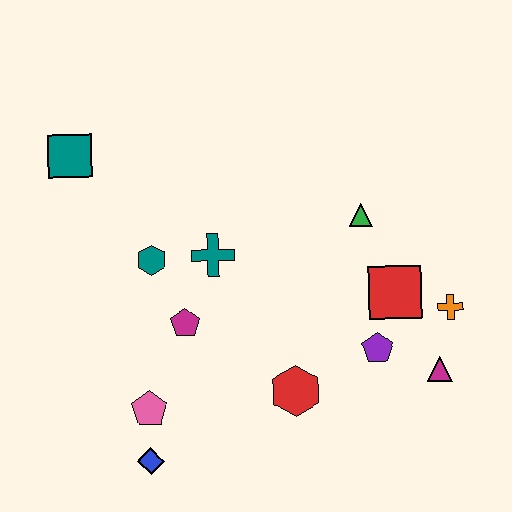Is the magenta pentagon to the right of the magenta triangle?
No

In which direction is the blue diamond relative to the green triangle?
The blue diamond is below the green triangle.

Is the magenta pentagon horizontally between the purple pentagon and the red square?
No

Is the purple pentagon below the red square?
Yes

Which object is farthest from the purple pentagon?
The teal square is farthest from the purple pentagon.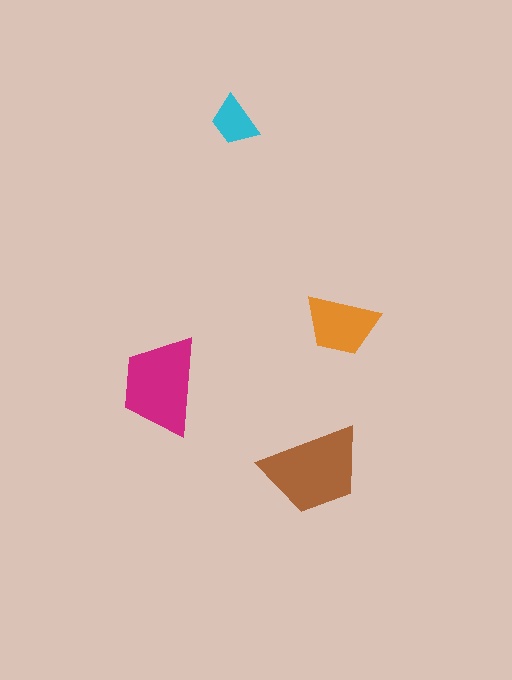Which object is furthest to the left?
The magenta trapezoid is leftmost.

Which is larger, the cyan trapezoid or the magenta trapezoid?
The magenta one.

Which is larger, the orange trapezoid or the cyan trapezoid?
The orange one.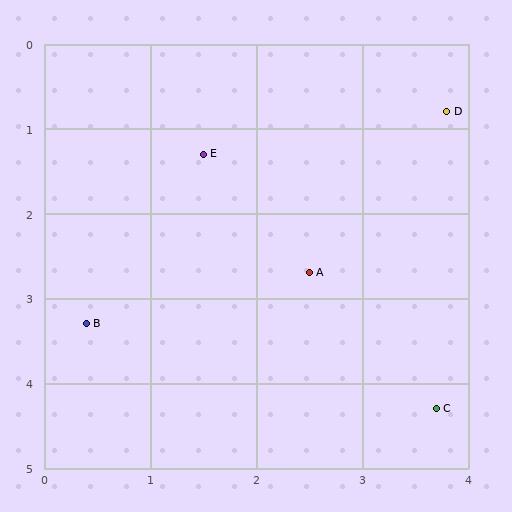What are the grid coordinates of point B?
Point B is at approximately (0.4, 3.3).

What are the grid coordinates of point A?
Point A is at approximately (2.5, 2.7).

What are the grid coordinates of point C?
Point C is at approximately (3.7, 4.3).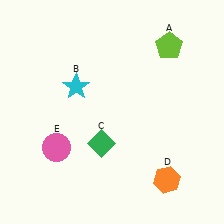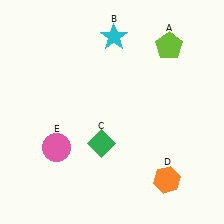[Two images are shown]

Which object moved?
The cyan star (B) moved up.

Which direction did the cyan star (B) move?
The cyan star (B) moved up.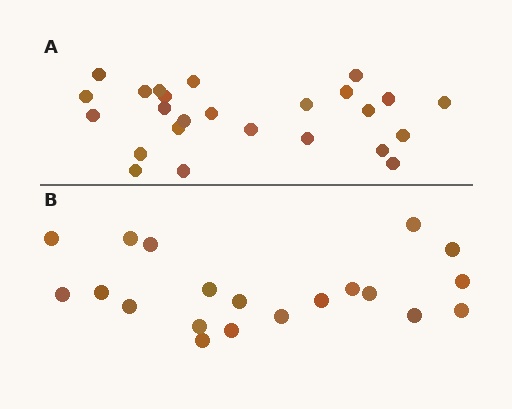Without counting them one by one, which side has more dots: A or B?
Region A (the top region) has more dots.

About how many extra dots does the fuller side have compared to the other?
Region A has about 5 more dots than region B.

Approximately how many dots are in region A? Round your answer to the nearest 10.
About 20 dots. (The exact count is 25, which rounds to 20.)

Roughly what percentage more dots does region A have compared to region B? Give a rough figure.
About 25% more.